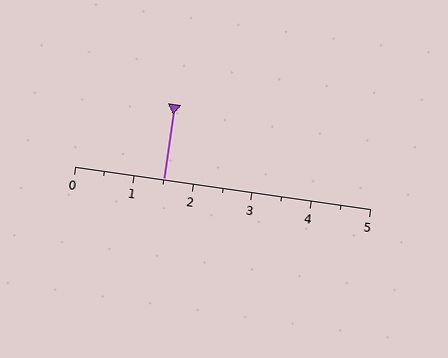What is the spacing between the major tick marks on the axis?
The major ticks are spaced 1 apart.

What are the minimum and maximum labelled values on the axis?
The axis runs from 0 to 5.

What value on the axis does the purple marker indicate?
The marker indicates approximately 1.5.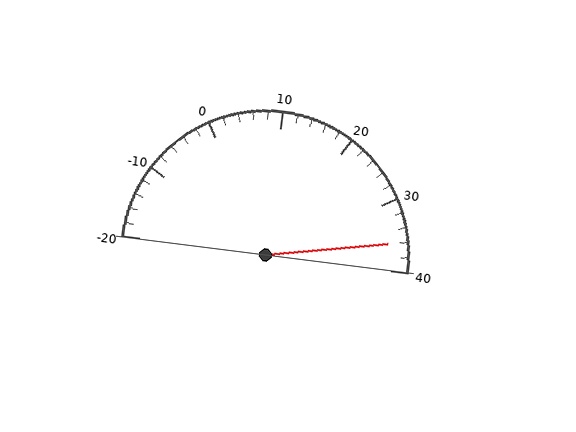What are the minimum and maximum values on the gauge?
The gauge ranges from -20 to 40.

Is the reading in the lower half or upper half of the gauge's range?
The reading is in the upper half of the range (-20 to 40).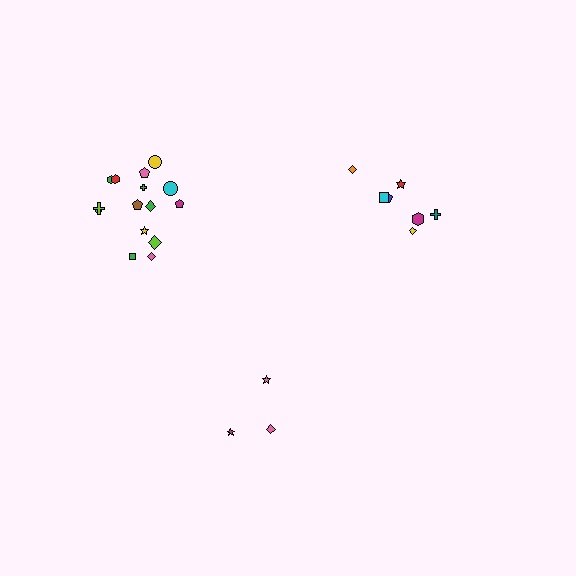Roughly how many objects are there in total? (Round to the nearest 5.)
Roughly 25 objects in total.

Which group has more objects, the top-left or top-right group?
The top-left group.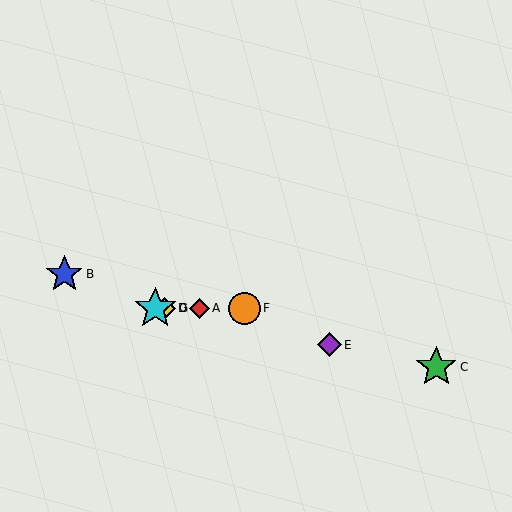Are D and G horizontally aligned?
Yes, both are at y≈308.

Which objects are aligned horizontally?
Objects A, D, F, G are aligned horizontally.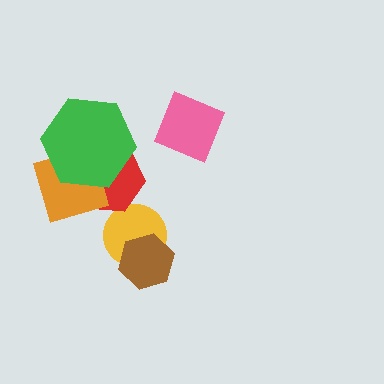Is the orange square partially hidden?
Yes, it is partially covered by another shape.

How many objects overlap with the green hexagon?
2 objects overlap with the green hexagon.